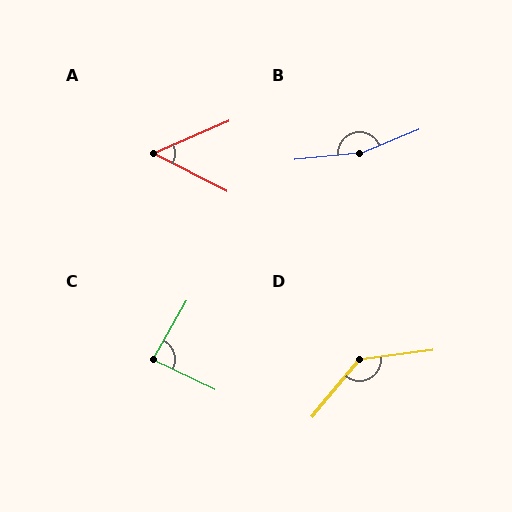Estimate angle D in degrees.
Approximately 137 degrees.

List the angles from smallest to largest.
A (50°), C (86°), D (137°), B (163°).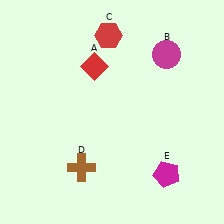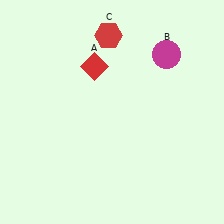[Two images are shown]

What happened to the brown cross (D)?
The brown cross (D) was removed in Image 2. It was in the bottom-left area of Image 1.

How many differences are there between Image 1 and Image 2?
There are 2 differences between the two images.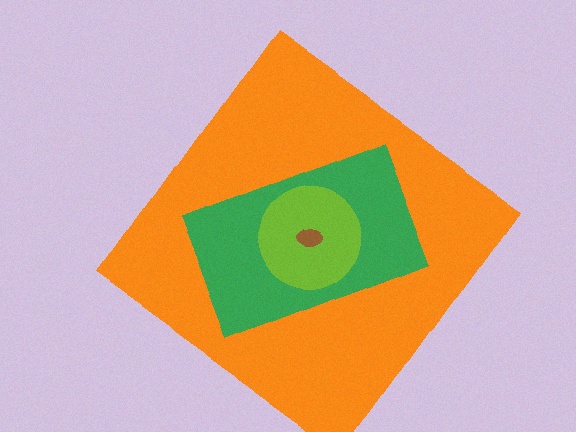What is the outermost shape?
The orange diamond.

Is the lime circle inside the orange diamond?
Yes.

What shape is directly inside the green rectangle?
The lime circle.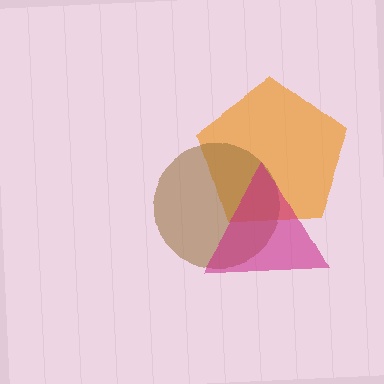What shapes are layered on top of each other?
The layered shapes are: an orange pentagon, a brown circle, a magenta triangle.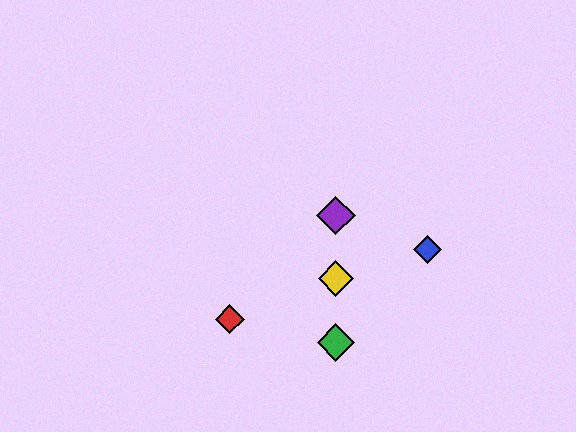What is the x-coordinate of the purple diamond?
The purple diamond is at x≈336.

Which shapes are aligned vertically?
The green diamond, the yellow diamond, the purple diamond are aligned vertically.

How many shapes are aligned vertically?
3 shapes (the green diamond, the yellow diamond, the purple diamond) are aligned vertically.